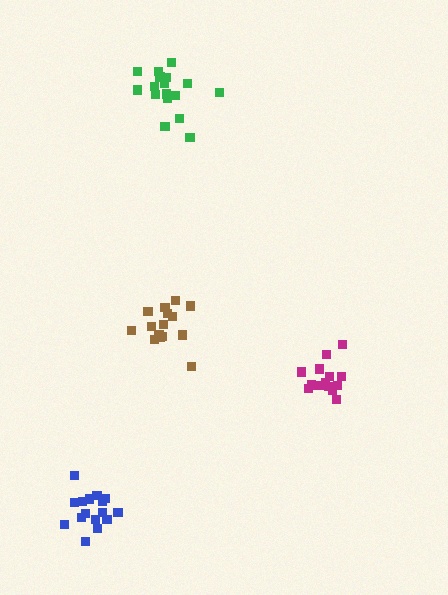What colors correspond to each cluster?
The clusters are colored: brown, green, magenta, blue.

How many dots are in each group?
Group 1: 16 dots, Group 2: 19 dots, Group 3: 15 dots, Group 4: 16 dots (66 total).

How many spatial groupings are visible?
There are 4 spatial groupings.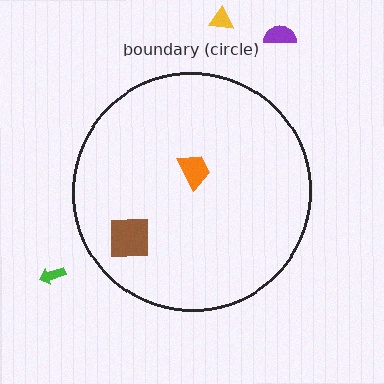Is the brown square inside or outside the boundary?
Inside.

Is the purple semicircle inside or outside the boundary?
Outside.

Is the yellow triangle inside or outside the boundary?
Outside.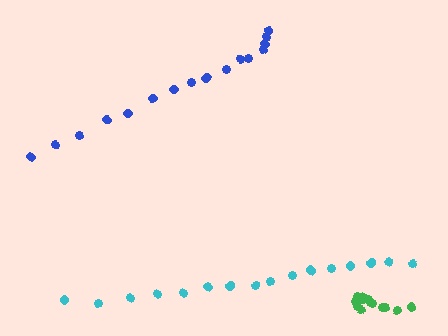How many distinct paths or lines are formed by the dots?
There are 3 distinct paths.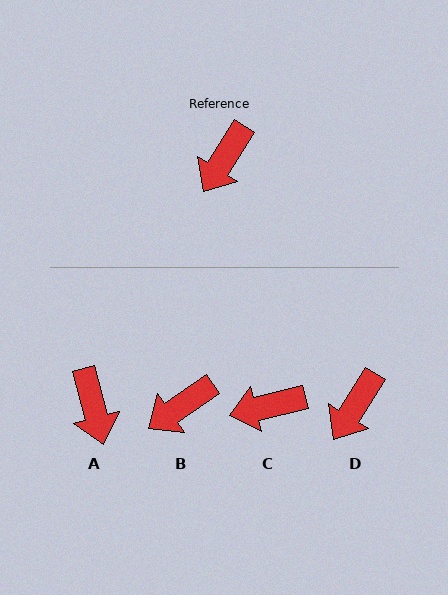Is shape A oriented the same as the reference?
No, it is off by about 47 degrees.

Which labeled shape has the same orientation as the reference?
D.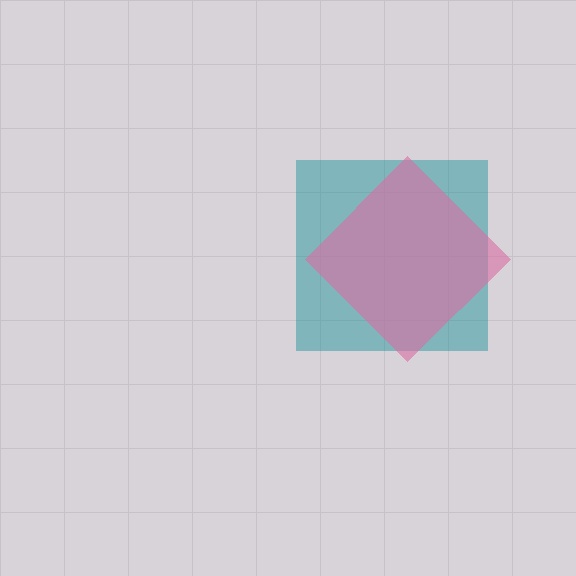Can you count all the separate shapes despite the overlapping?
Yes, there are 2 separate shapes.